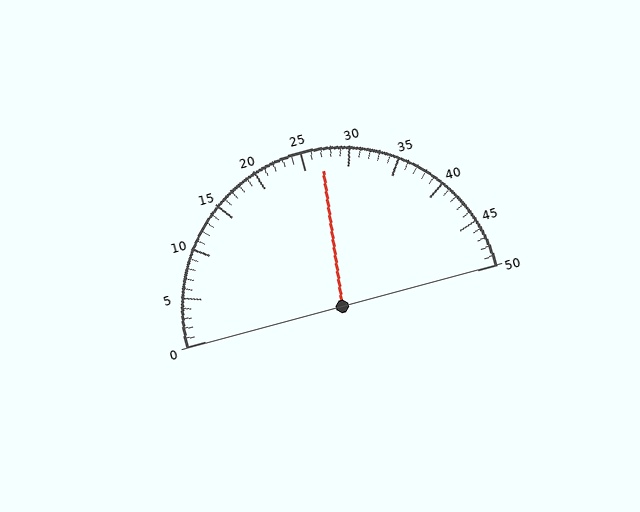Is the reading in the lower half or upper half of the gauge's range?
The reading is in the upper half of the range (0 to 50).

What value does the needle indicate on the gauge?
The needle indicates approximately 27.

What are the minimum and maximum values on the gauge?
The gauge ranges from 0 to 50.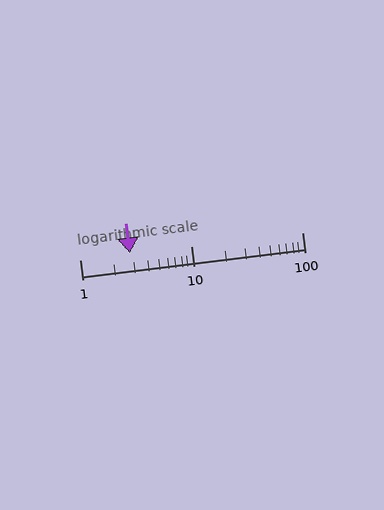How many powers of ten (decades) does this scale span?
The scale spans 2 decades, from 1 to 100.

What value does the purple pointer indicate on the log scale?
The pointer indicates approximately 2.8.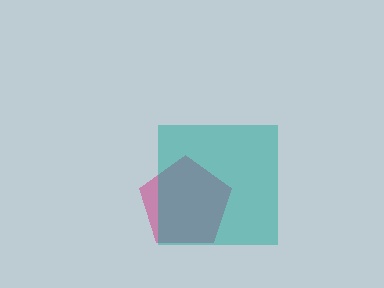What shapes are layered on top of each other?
The layered shapes are: a magenta pentagon, a teal square.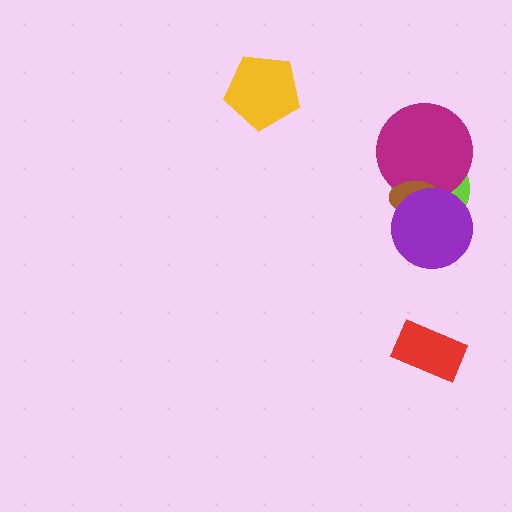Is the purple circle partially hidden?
No, no other shape covers it.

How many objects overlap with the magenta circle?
3 objects overlap with the magenta circle.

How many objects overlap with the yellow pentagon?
0 objects overlap with the yellow pentagon.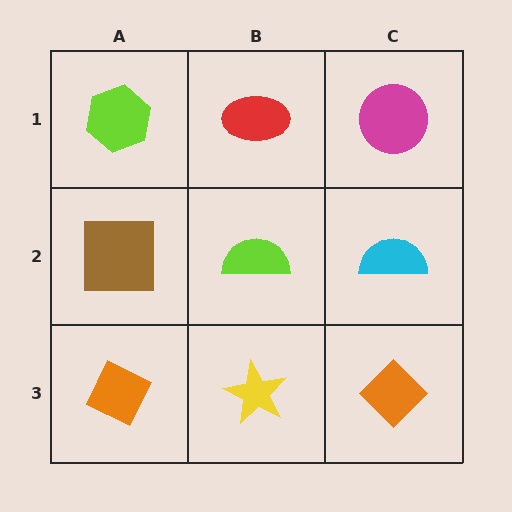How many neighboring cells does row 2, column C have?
3.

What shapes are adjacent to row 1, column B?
A lime semicircle (row 2, column B), a lime hexagon (row 1, column A), a magenta circle (row 1, column C).